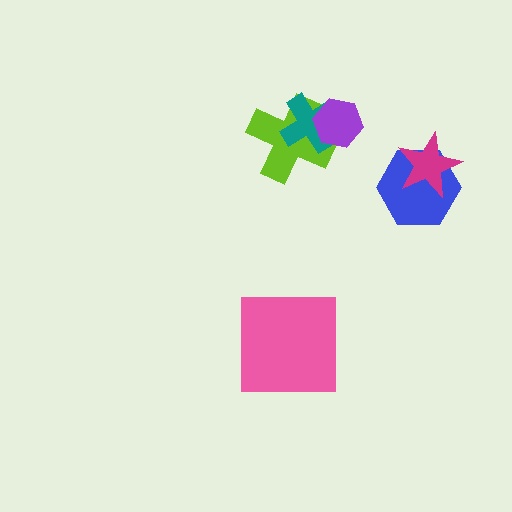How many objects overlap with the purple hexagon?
2 objects overlap with the purple hexagon.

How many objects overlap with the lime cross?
2 objects overlap with the lime cross.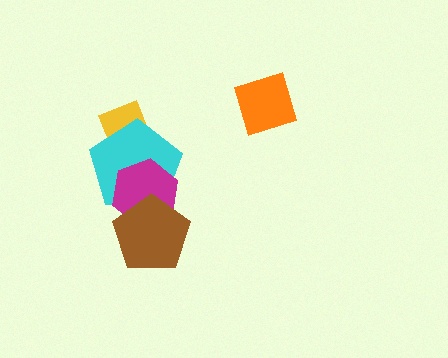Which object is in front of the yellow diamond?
The cyan pentagon is in front of the yellow diamond.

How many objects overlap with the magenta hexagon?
2 objects overlap with the magenta hexagon.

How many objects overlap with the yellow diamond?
1 object overlaps with the yellow diamond.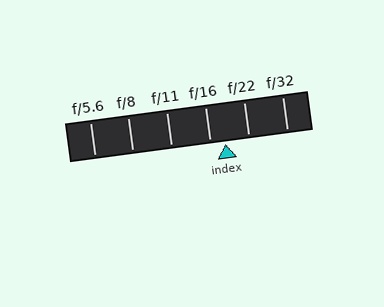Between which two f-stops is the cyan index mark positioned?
The index mark is between f/16 and f/22.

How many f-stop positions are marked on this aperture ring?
There are 6 f-stop positions marked.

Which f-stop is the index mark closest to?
The index mark is closest to f/16.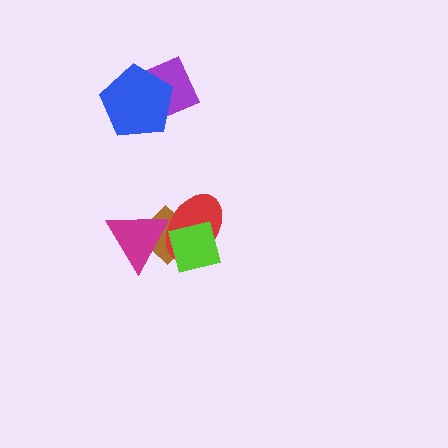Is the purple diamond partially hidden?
Yes, it is partially covered by another shape.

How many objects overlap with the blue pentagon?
1 object overlaps with the blue pentagon.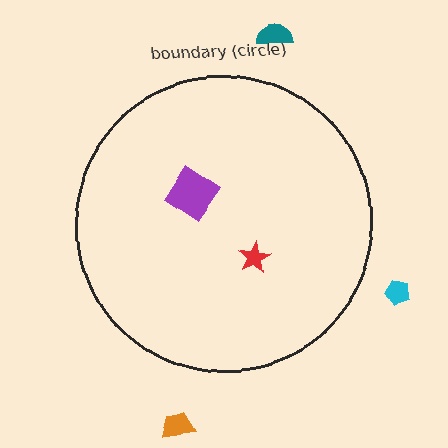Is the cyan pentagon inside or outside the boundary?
Outside.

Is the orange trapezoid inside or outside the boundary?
Outside.